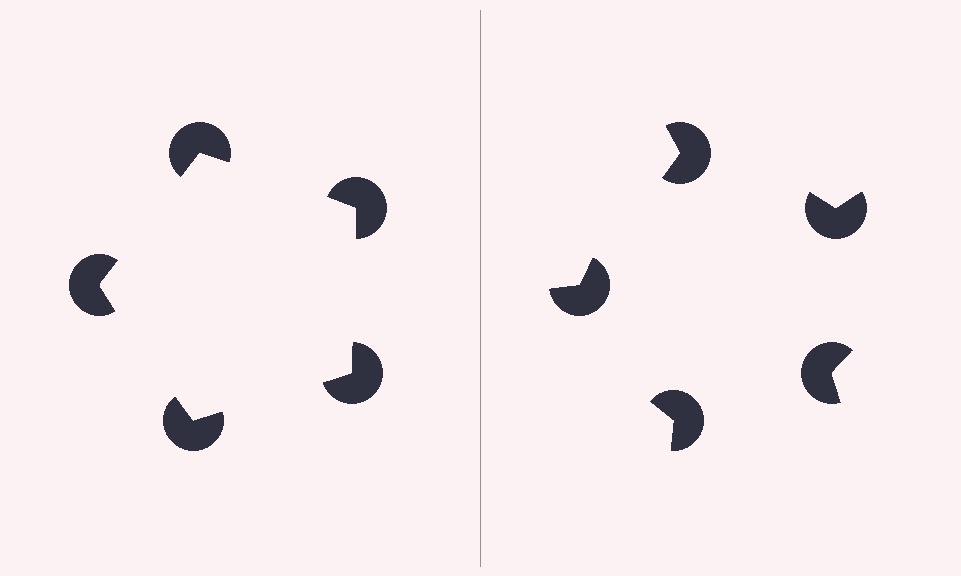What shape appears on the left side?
An illusory pentagon.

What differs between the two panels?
The pac-man discs are positioned identically on both sides; only the wedge orientations differ. On the left they align to a pentagon; on the right they are misaligned.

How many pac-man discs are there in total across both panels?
10 — 5 on each side.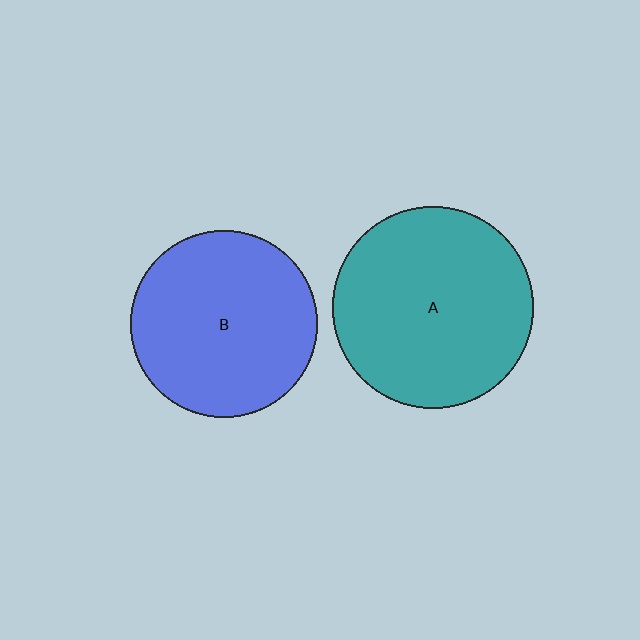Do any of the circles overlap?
No, none of the circles overlap.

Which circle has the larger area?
Circle A (teal).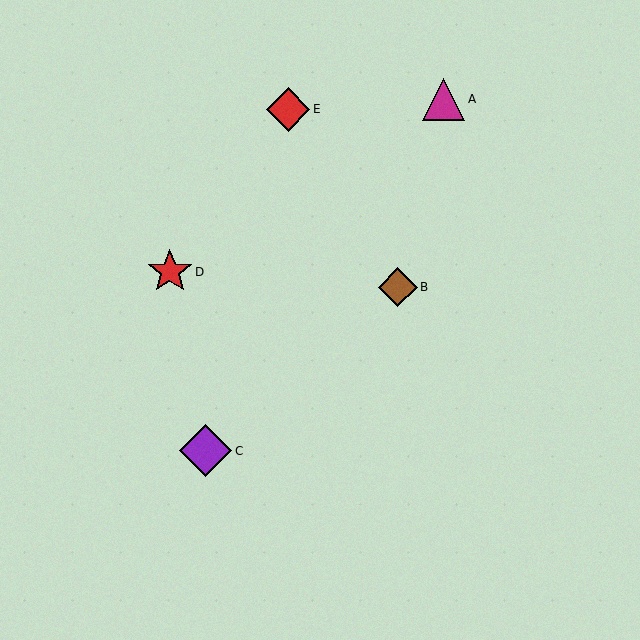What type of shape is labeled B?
Shape B is a brown diamond.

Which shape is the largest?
The purple diamond (labeled C) is the largest.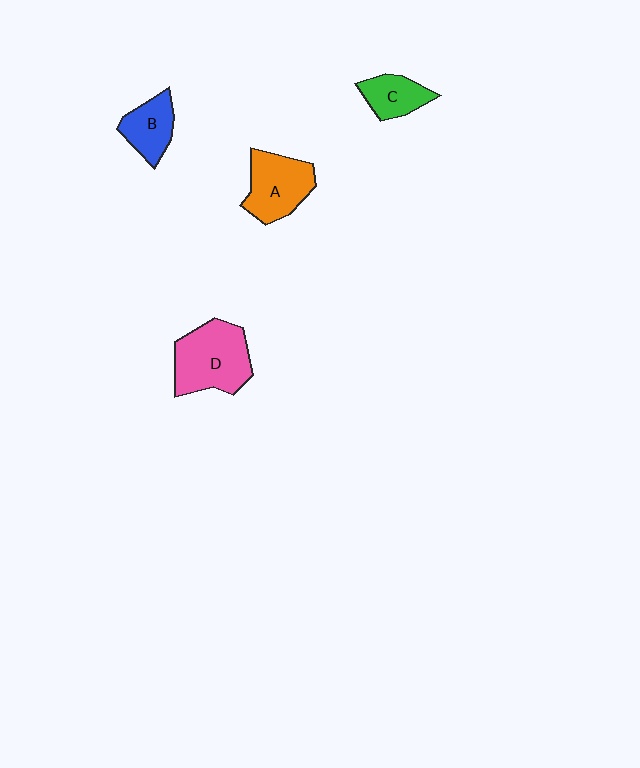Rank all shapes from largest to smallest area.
From largest to smallest: D (pink), A (orange), B (blue), C (green).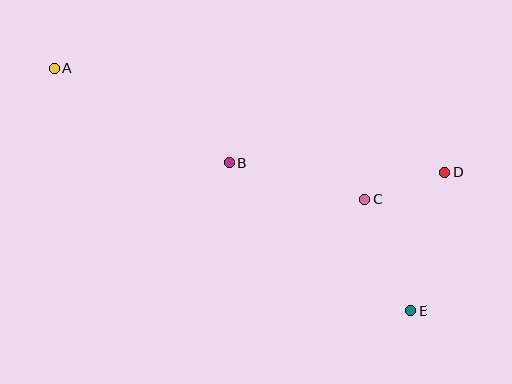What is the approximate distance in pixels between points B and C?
The distance between B and C is approximately 140 pixels.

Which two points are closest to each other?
Points C and D are closest to each other.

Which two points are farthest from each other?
Points A and E are farthest from each other.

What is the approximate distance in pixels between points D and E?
The distance between D and E is approximately 142 pixels.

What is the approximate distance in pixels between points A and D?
The distance between A and D is approximately 405 pixels.